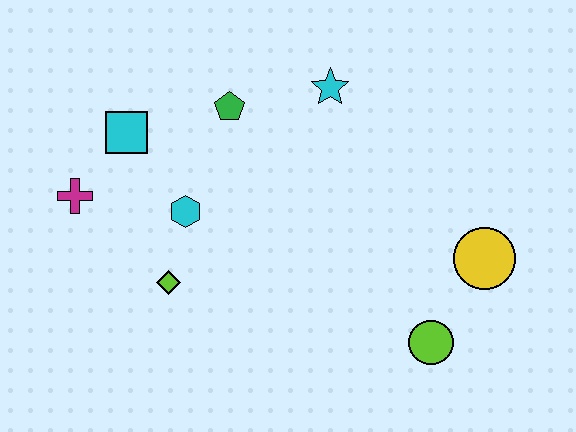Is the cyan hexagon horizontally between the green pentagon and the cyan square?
Yes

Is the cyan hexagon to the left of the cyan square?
No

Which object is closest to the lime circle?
The yellow circle is closest to the lime circle.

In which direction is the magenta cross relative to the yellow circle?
The magenta cross is to the left of the yellow circle.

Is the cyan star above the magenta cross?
Yes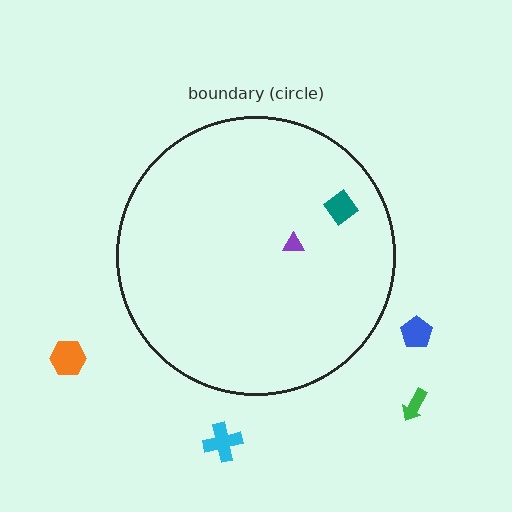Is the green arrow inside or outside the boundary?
Outside.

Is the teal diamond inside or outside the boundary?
Inside.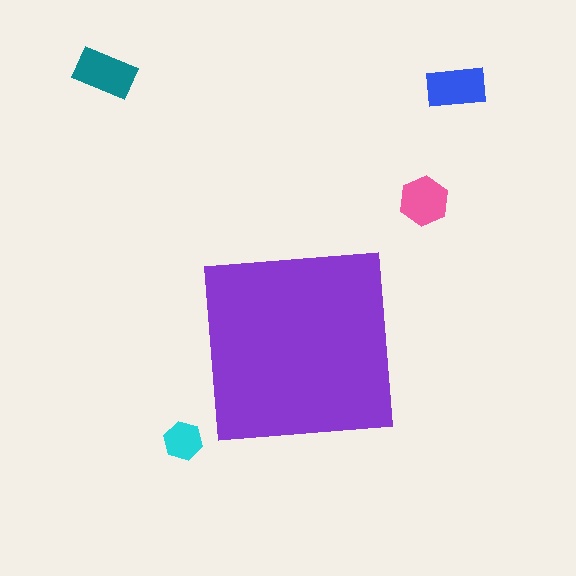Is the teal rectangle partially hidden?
No, the teal rectangle is fully visible.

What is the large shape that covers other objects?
A purple square.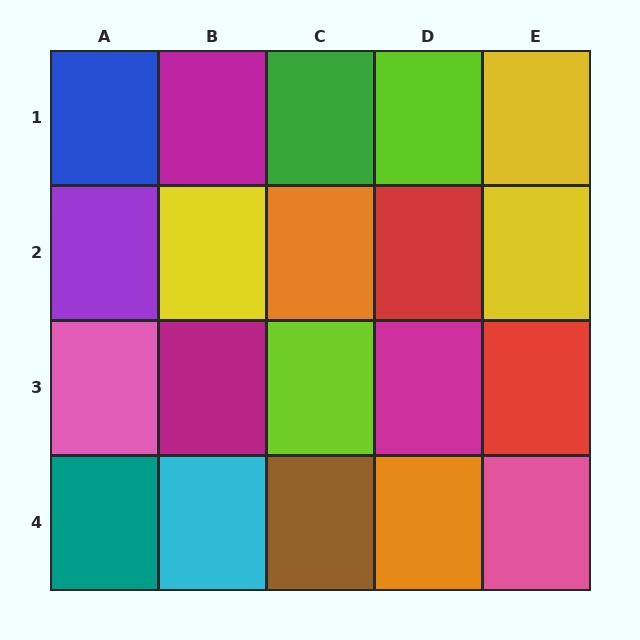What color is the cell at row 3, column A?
Pink.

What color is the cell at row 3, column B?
Magenta.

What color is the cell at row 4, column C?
Brown.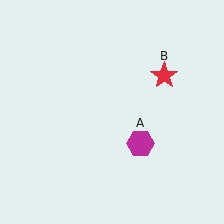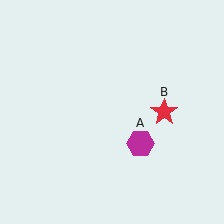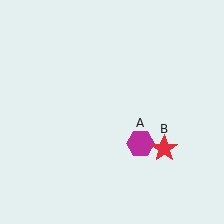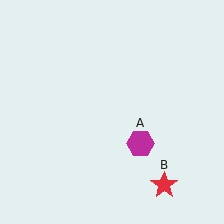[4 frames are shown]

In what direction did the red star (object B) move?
The red star (object B) moved down.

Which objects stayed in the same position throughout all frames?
Magenta hexagon (object A) remained stationary.